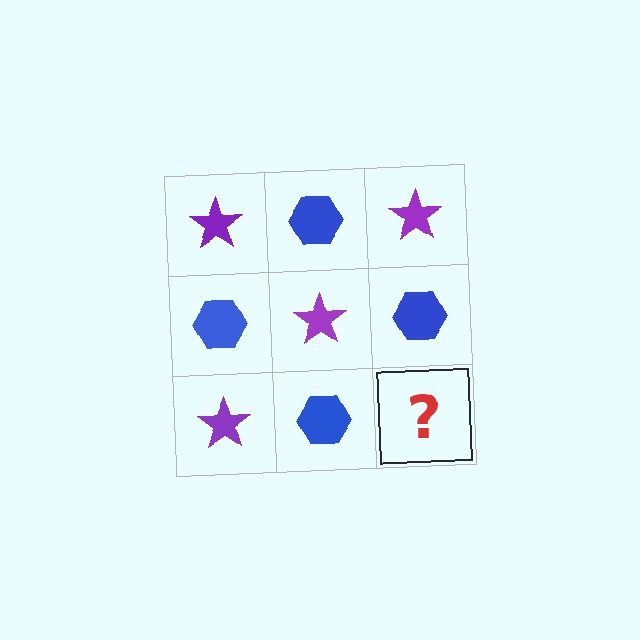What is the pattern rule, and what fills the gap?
The rule is that it alternates purple star and blue hexagon in a checkerboard pattern. The gap should be filled with a purple star.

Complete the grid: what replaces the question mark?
The question mark should be replaced with a purple star.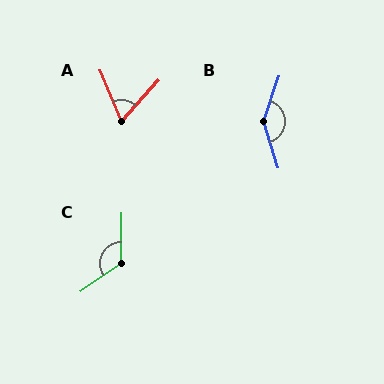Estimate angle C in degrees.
Approximately 126 degrees.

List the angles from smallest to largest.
A (65°), C (126°), B (144°).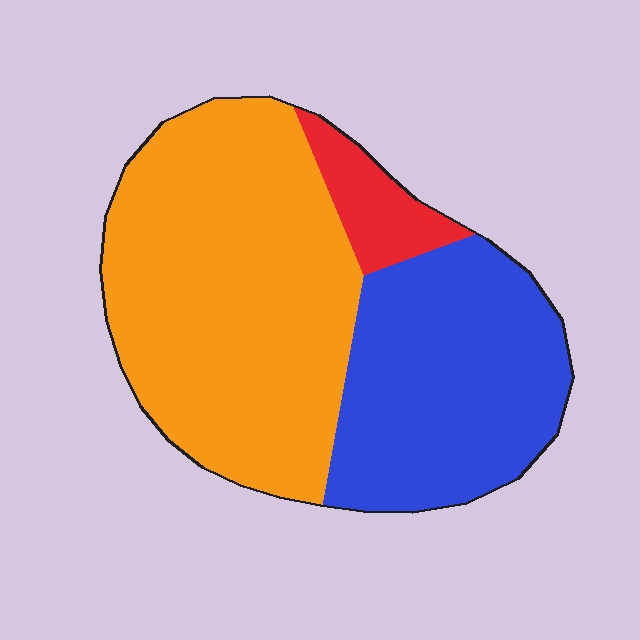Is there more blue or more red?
Blue.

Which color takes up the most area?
Orange, at roughly 55%.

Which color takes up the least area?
Red, at roughly 10%.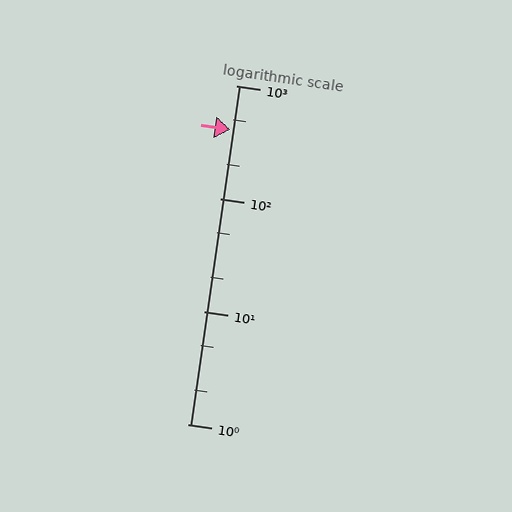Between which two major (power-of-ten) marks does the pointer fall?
The pointer is between 100 and 1000.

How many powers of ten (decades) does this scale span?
The scale spans 3 decades, from 1 to 1000.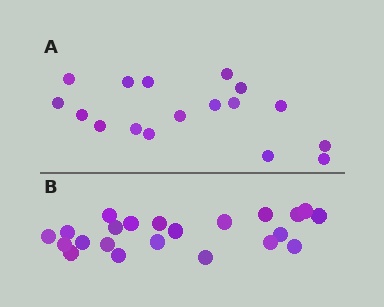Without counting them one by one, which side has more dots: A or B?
Region B (the bottom region) has more dots.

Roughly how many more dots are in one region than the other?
Region B has about 5 more dots than region A.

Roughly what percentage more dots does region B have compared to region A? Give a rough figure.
About 30% more.